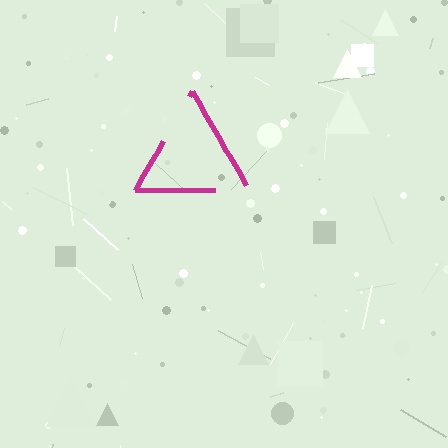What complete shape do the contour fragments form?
The contour fragments form a triangle.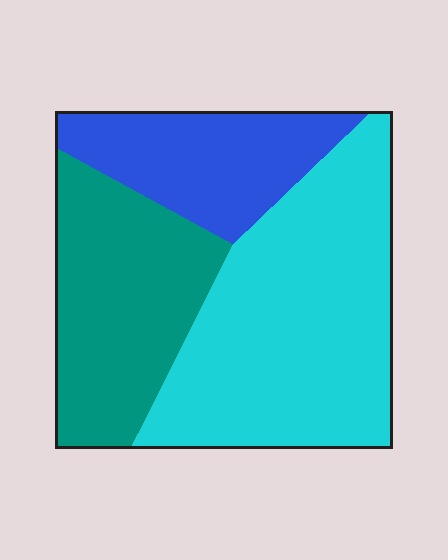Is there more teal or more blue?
Teal.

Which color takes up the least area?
Blue, at roughly 20%.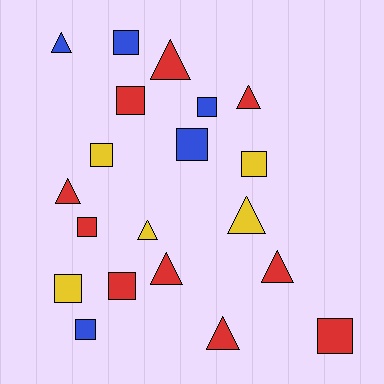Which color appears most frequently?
Red, with 10 objects.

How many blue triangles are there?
There is 1 blue triangle.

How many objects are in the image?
There are 20 objects.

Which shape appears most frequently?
Square, with 11 objects.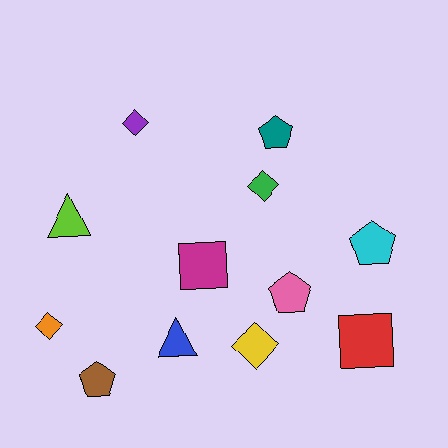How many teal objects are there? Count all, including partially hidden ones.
There is 1 teal object.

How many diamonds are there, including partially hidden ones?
There are 4 diamonds.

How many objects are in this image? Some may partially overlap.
There are 12 objects.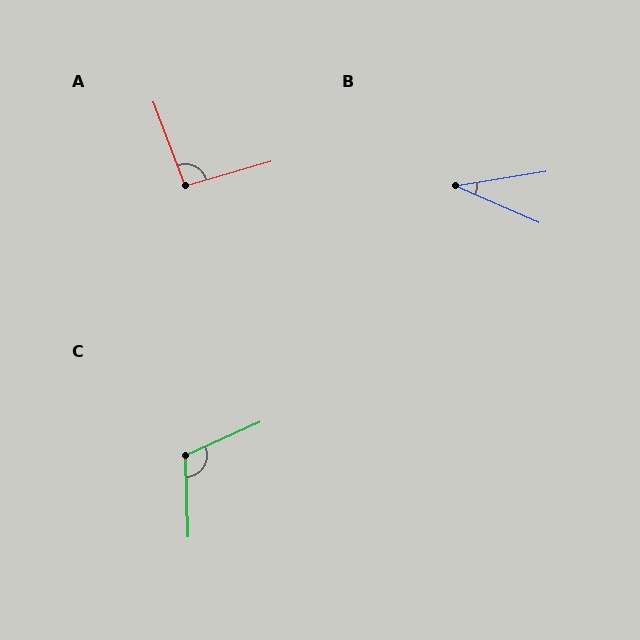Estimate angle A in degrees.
Approximately 95 degrees.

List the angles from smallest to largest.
B (33°), A (95°), C (113°).